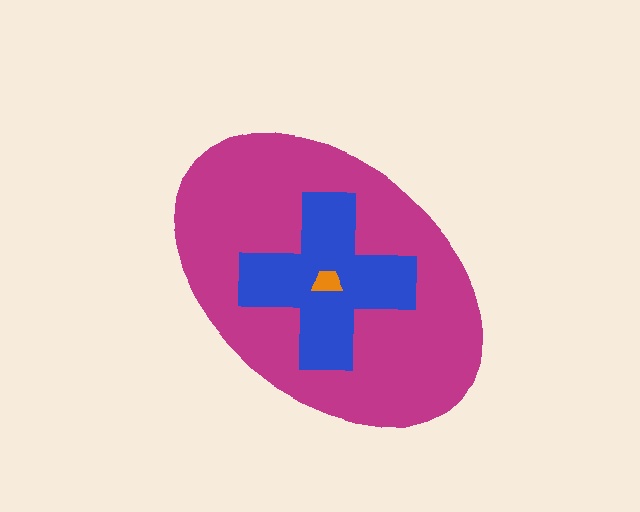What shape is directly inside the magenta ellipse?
The blue cross.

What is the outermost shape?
The magenta ellipse.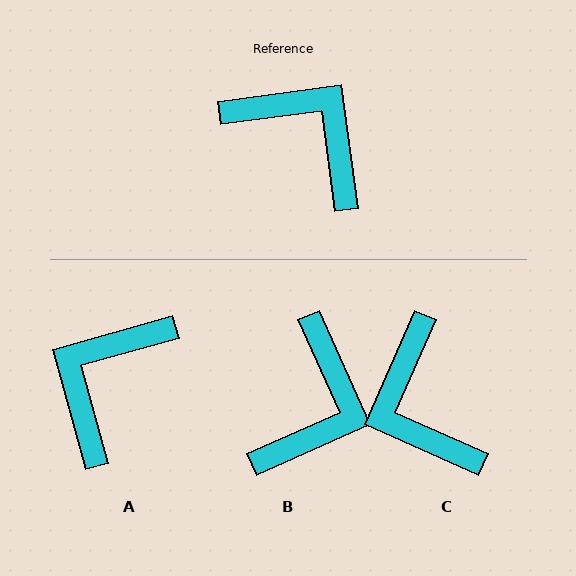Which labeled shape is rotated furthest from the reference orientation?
C, about 148 degrees away.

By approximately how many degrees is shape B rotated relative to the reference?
Approximately 74 degrees clockwise.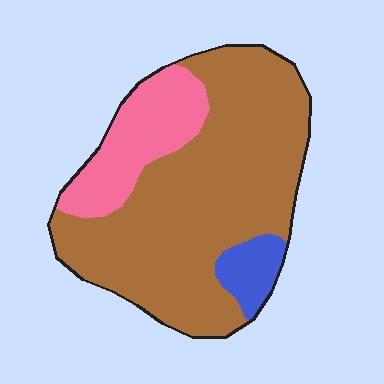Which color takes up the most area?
Brown, at roughly 75%.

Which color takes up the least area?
Blue, at roughly 5%.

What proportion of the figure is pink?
Pink covers about 20% of the figure.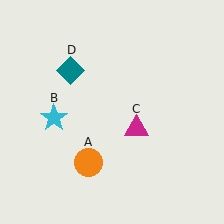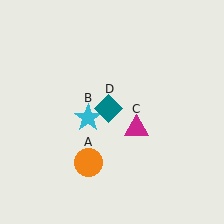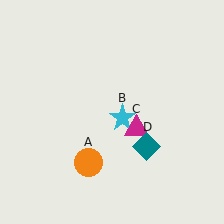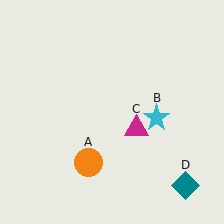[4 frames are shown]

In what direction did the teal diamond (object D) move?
The teal diamond (object D) moved down and to the right.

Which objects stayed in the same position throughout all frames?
Orange circle (object A) and magenta triangle (object C) remained stationary.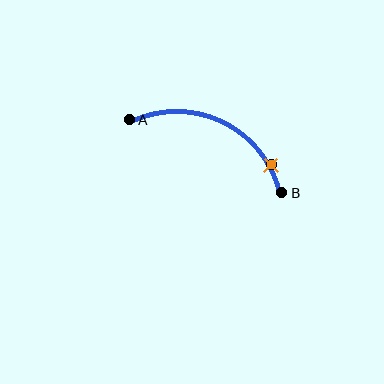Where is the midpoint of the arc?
The arc midpoint is the point on the curve farthest from the straight line joining A and B. It sits above that line.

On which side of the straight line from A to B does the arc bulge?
The arc bulges above the straight line connecting A and B.